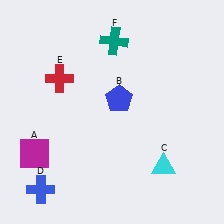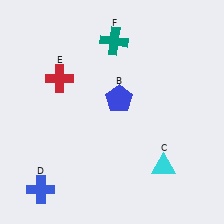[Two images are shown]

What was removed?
The magenta square (A) was removed in Image 2.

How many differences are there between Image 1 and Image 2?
There is 1 difference between the two images.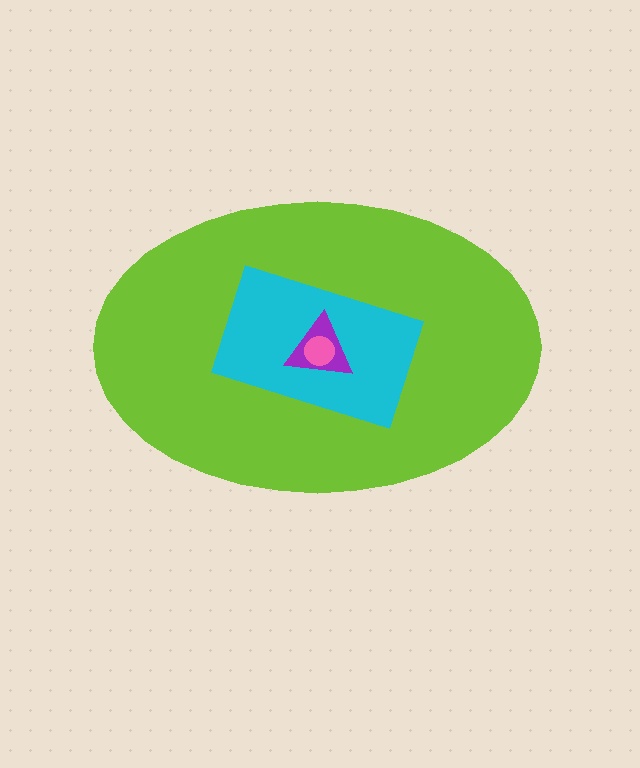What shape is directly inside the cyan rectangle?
The purple triangle.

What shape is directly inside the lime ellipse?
The cyan rectangle.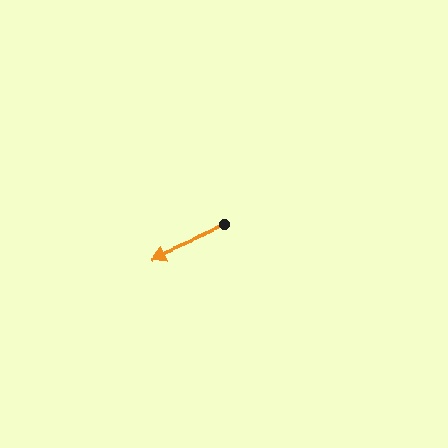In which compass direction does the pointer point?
Southwest.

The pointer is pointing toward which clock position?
Roughly 8 o'clock.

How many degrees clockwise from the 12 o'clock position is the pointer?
Approximately 246 degrees.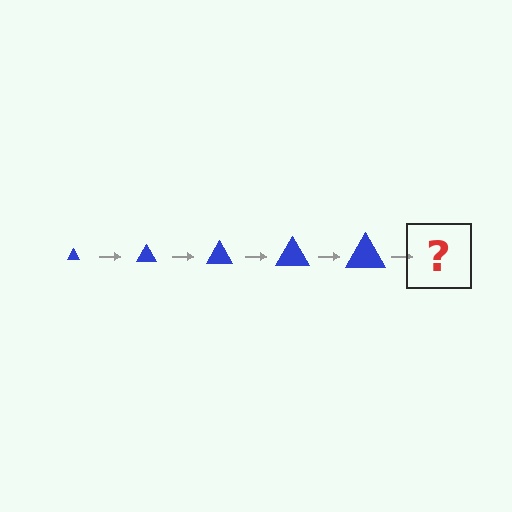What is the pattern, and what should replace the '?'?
The pattern is that the triangle gets progressively larger each step. The '?' should be a blue triangle, larger than the previous one.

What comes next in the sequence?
The next element should be a blue triangle, larger than the previous one.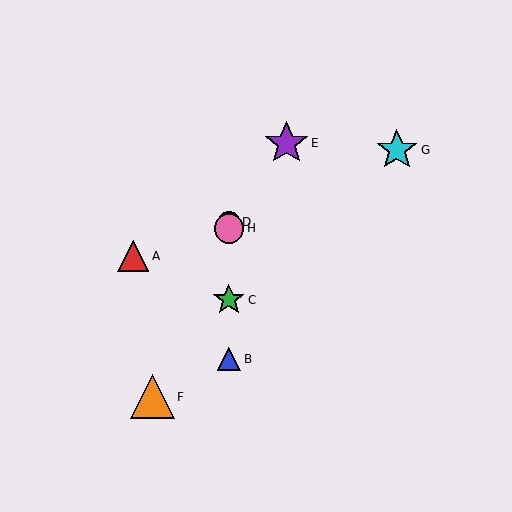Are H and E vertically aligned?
No, H is at x≈229 and E is at x≈286.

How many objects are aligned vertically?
4 objects (B, C, D, H) are aligned vertically.